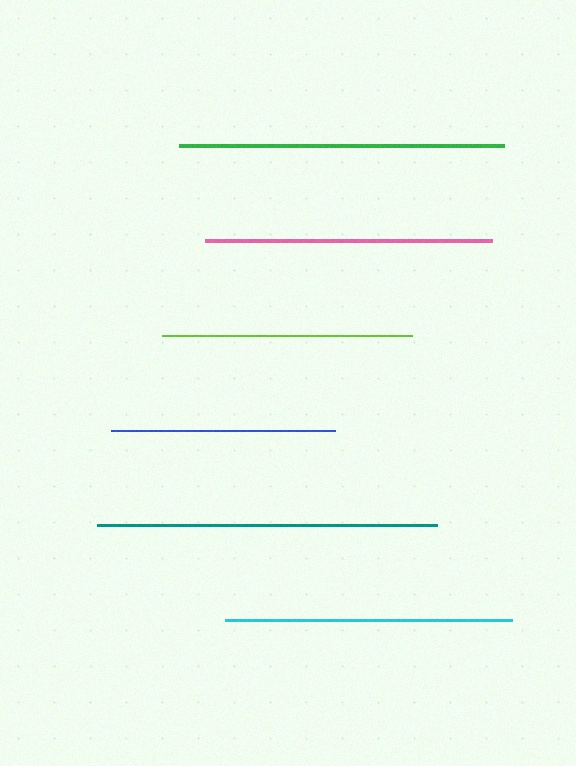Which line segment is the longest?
The teal line is the longest at approximately 341 pixels.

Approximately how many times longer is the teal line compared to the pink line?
The teal line is approximately 1.2 times the length of the pink line.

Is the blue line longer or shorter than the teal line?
The teal line is longer than the blue line.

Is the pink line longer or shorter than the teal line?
The teal line is longer than the pink line.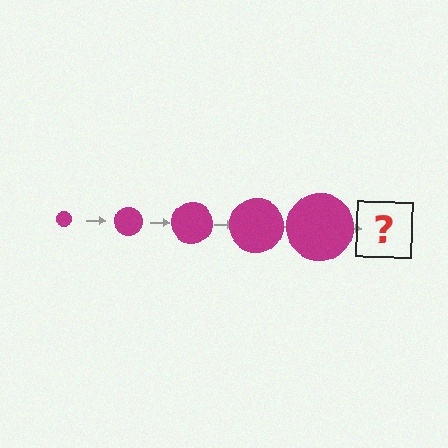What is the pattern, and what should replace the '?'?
The pattern is that the circle gets progressively larger each step. The '?' should be a magenta circle, larger than the previous one.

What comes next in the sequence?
The next element should be a magenta circle, larger than the previous one.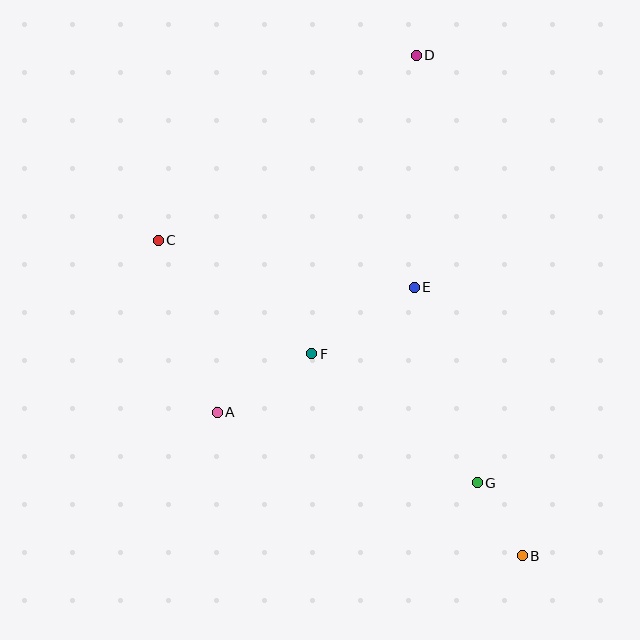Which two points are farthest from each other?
Points B and D are farthest from each other.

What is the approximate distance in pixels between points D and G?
The distance between D and G is approximately 432 pixels.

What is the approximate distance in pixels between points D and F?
The distance between D and F is approximately 317 pixels.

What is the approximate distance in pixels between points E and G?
The distance between E and G is approximately 205 pixels.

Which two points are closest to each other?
Points B and G are closest to each other.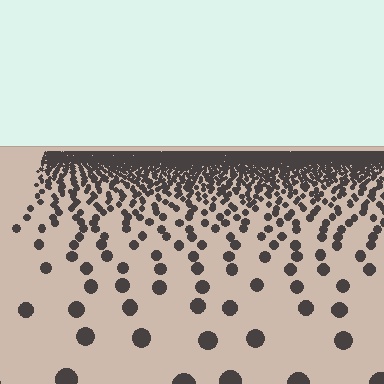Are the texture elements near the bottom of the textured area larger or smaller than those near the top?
Larger. Near the bottom, elements are closer to the viewer and appear at a bigger on-screen size.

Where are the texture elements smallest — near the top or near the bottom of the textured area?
Near the top.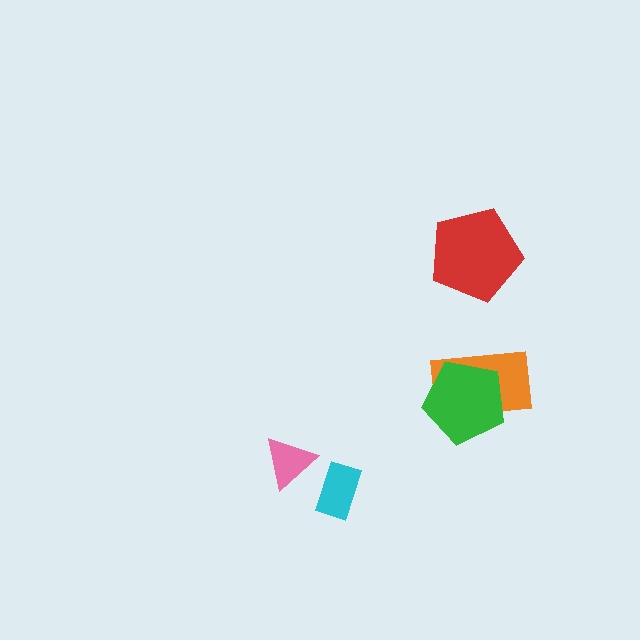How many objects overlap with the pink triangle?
0 objects overlap with the pink triangle.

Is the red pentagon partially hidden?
No, no other shape covers it.